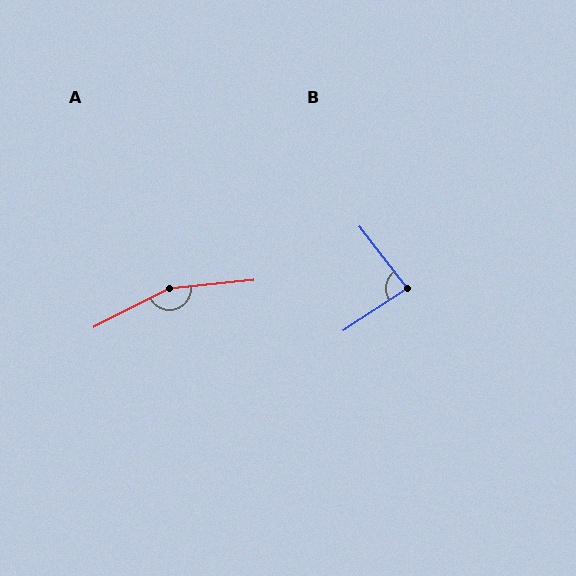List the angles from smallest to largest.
B (86°), A (159°).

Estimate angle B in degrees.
Approximately 86 degrees.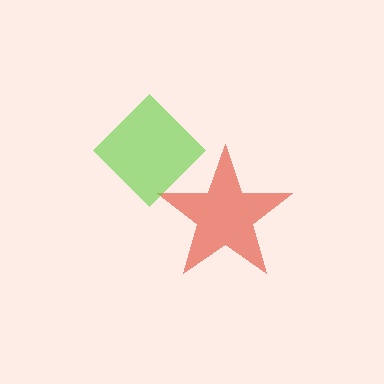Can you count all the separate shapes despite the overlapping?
Yes, there are 2 separate shapes.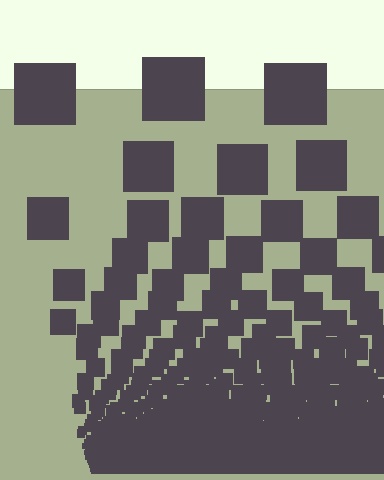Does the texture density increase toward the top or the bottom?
Density increases toward the bottom.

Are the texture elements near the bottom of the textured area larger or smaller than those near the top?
Smaller. The gradient is inverted — elements near the bottom are smaller and denser.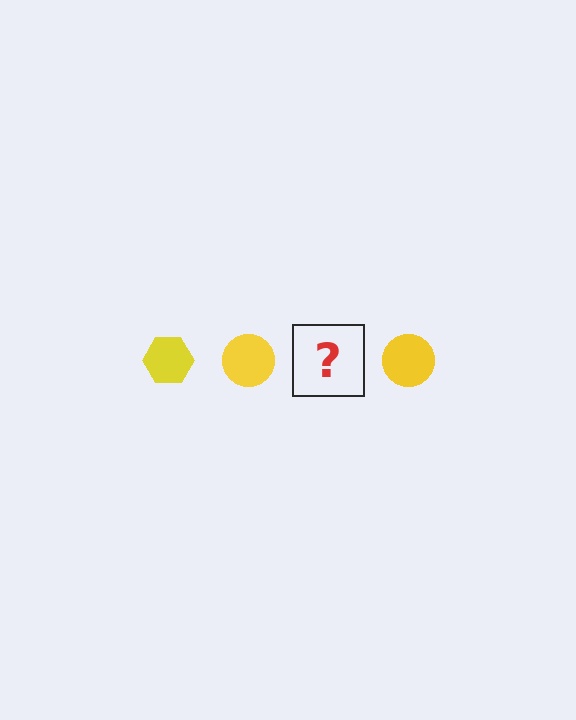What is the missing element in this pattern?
The missing element is a yellow hexagon.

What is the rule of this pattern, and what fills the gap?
The rule is that the pattern cycles through hexagon, circle shapes in yellow. The gap should be filled with a yellow hexagon.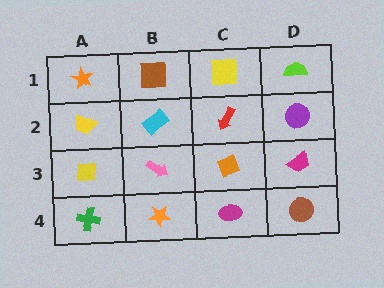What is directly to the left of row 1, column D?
A yellow square.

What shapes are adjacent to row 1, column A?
A yellow trapezoid (row 2, column A), a brown square (row 1, column B).